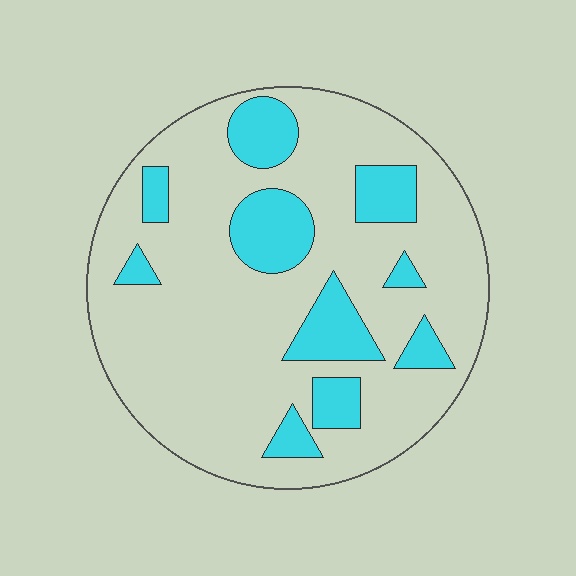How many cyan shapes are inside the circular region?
10.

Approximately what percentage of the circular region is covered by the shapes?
Approximately 20%.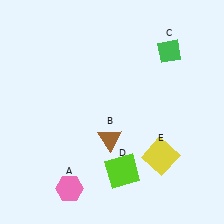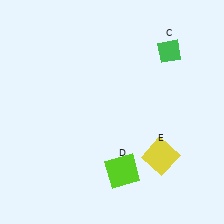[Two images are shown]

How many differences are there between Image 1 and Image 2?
There are 2 differences between the two images.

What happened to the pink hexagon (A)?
The pink hexagon (A) was removed in Image 2. It was in the bottom-left area of Image 1.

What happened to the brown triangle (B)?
The brown triangle (B) was removed in Image 2. It was in the bottom-left area of Image 1.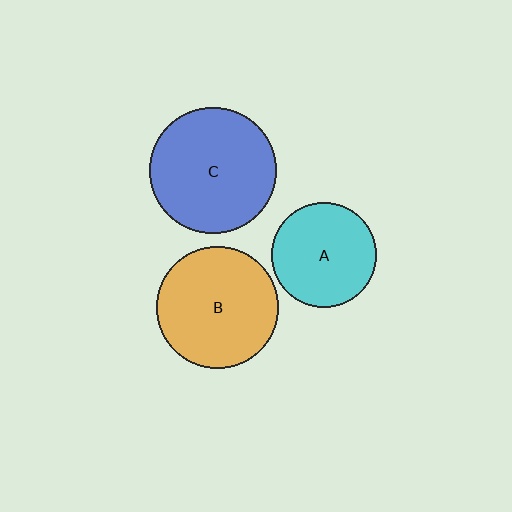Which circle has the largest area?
Circle C (blue).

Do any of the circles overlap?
No, none of the circles overlap.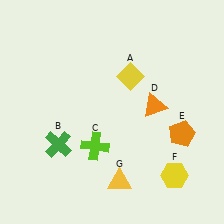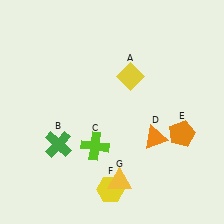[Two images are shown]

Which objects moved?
The objects that moved are: the orange triangle (D), the yellow hexagon (F).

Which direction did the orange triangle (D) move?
The orange triangle (D) moved down.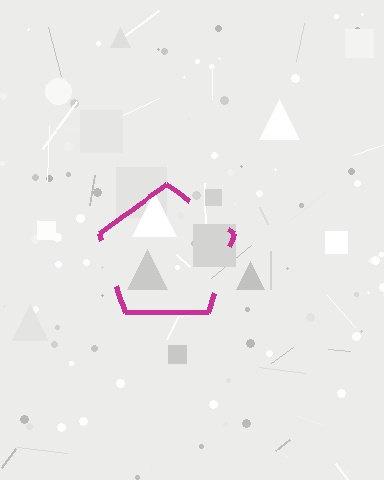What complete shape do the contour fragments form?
The contour fragments form a pentagon.